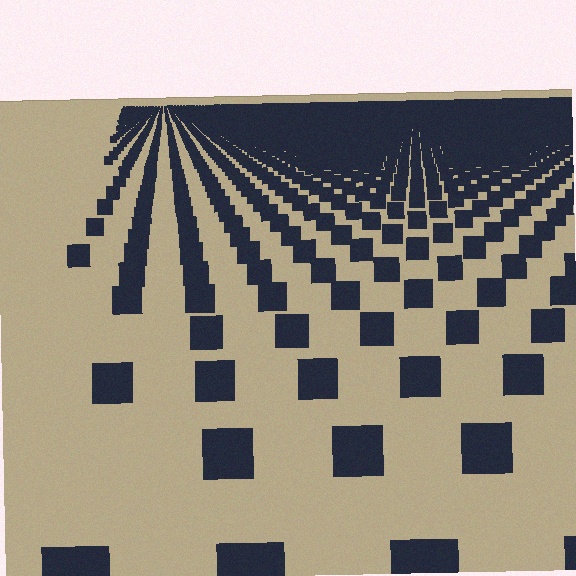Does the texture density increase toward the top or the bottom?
Density increases toward the top.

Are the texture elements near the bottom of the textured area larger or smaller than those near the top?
Larger. Near the bottom, elements are closer to the viewer and appear at a bigger on-screen size.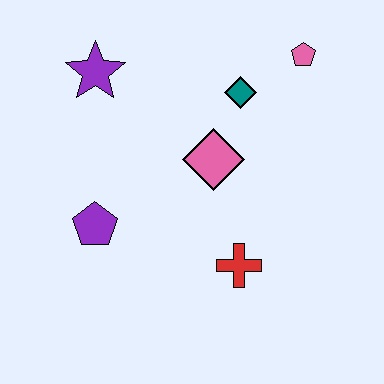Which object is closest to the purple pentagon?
The pink diamond is closest to the purple pentagon.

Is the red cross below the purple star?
Yes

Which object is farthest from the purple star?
The red cross is farthest from the purple star.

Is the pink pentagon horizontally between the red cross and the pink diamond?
No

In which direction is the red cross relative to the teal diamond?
The red cross is below the teal diamond.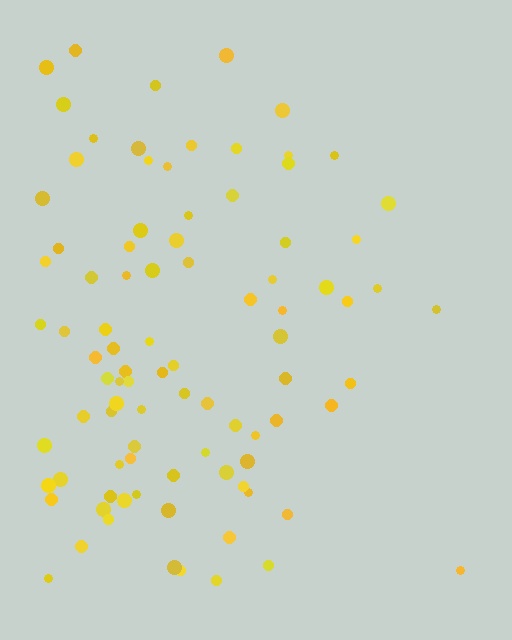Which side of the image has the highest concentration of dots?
The left.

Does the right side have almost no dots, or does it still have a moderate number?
Still a moderate number, just noticeably fewer than the left.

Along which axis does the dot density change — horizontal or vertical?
Horizontal.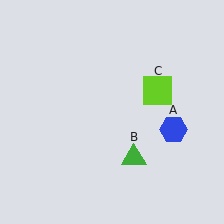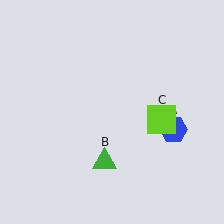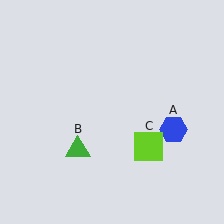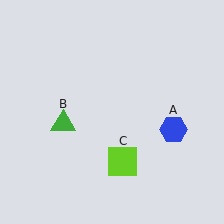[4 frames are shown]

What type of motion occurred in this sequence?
The green triangle (object B), lime square (object C) rotated clockwise around the center of the scene.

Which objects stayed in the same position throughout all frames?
Blue hexagon (object A) remained stationary.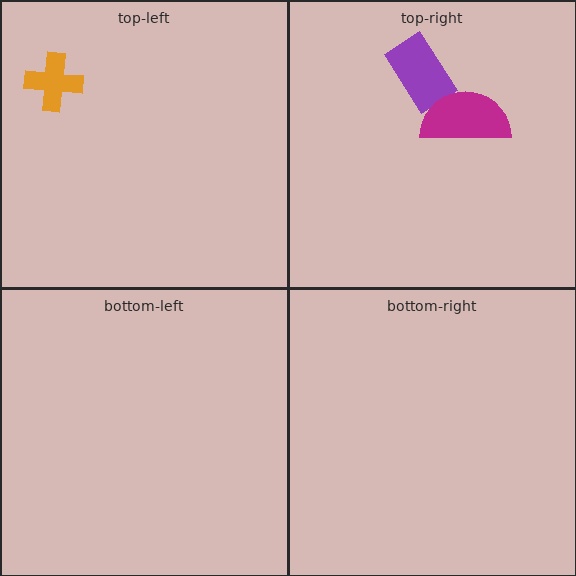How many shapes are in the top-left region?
1.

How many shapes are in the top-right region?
2.